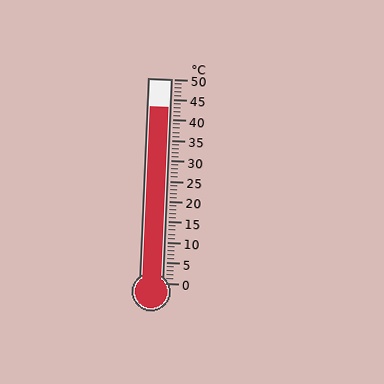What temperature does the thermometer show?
The thermometer shows approximately 43°C.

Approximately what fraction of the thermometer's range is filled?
The thermometer is filled to approximately 85% of its range.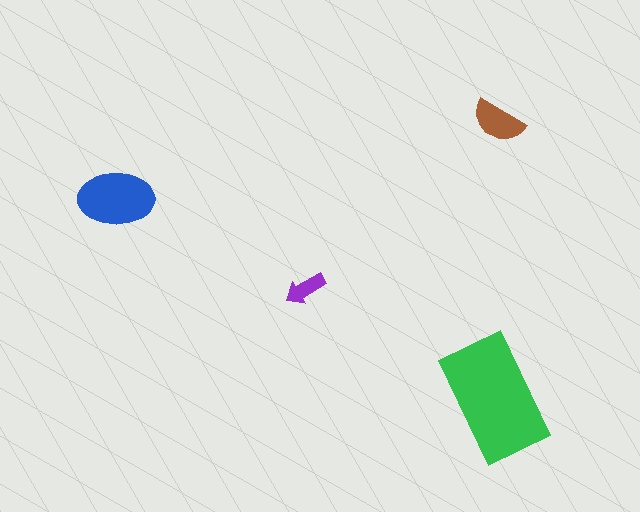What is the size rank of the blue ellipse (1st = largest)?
2nd.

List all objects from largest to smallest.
The green rectangle, the blue ellipse, the brown semicircle, the purple arrow.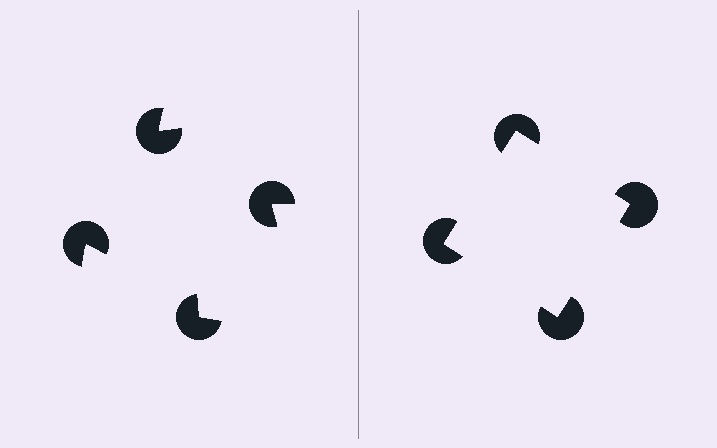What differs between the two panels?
The pac-man discs are positioned identically on both sides; only the wedge orientations differ. On the right they align to a square; on the left they are misaligned.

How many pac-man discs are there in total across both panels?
8 — 4 on each side.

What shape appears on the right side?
An illusory square.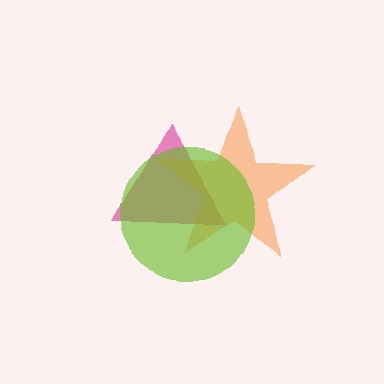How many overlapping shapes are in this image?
There are 3 overlapping shapes in the image.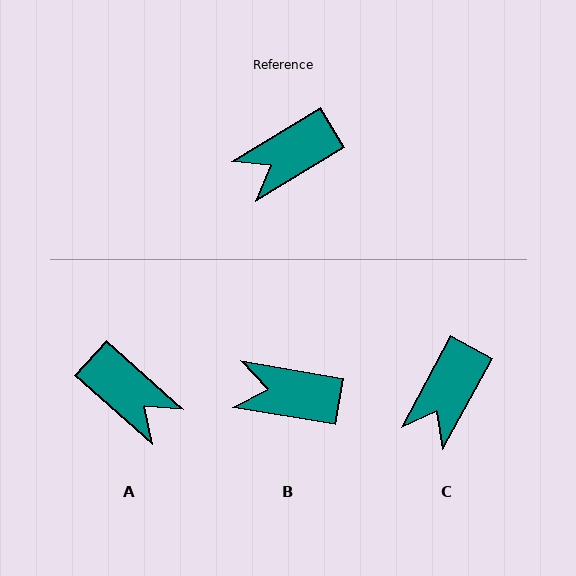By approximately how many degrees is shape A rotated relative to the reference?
Approximately 107 degrees counter-clockwise.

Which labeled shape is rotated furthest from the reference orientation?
A, about 107 degrees away.